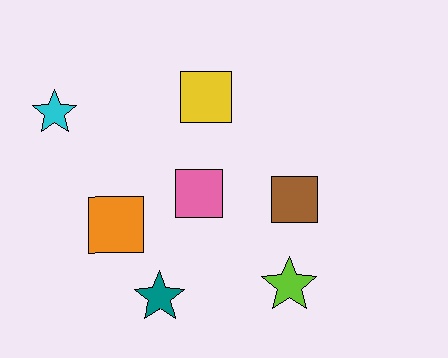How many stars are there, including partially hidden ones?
There are 3 stars.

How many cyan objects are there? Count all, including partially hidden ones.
There is 1 cyan object.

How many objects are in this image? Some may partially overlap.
There are 7 objects.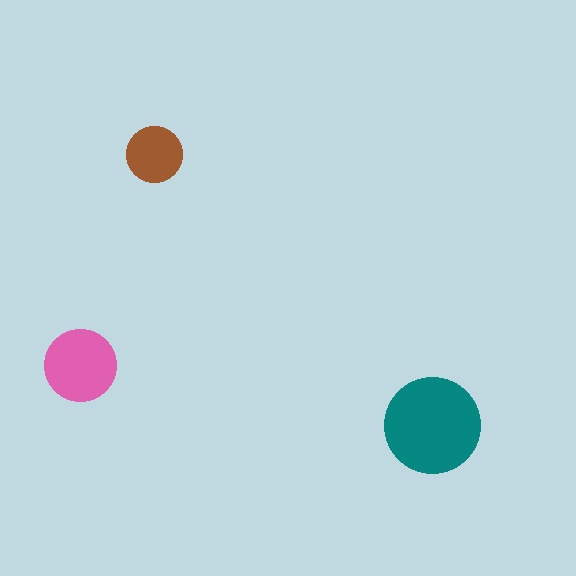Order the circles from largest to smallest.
the teal one, the pink one, the brown one.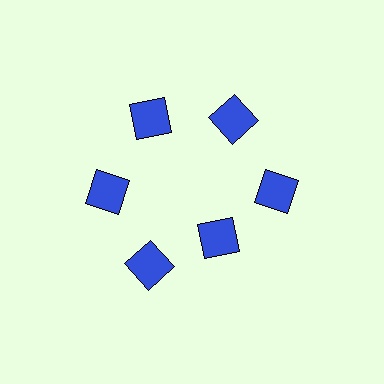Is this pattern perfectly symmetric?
No. The 6 blue diamonds are arranged in a ring, but one element near the 5 o'clock position is pulled inward toward the center, breaking the 6-fold rotational symmetry.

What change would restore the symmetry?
The symmetry would be restored by moving it outward, back onto the ring so that all 6 diamonds sit at equal angles and equal distance from the center.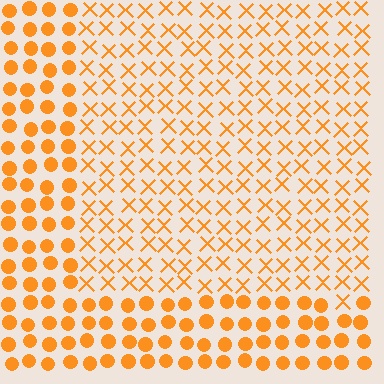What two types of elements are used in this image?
The image uses X marks inside the rectangle region and circles outside it.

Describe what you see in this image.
The image is filled with small orange elements arranged in a uniform grid. A rectangle-shaped region contains X marks, while the surrounding area contains circles. The boundary is defined purely by the change in element shape.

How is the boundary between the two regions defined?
The boundary is defined by a change in element shape: X marks inside vs. circles outside. All elements share the same color and spacing.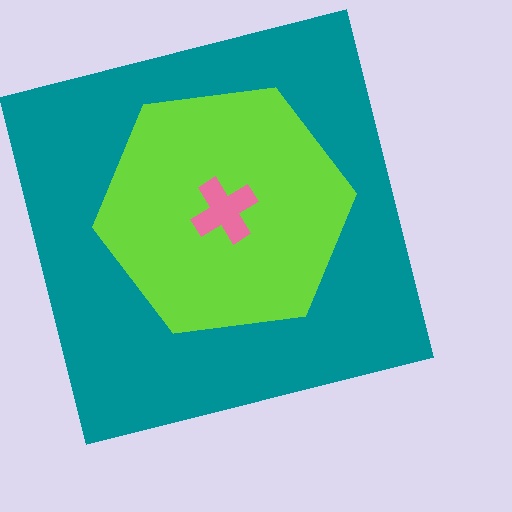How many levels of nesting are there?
3.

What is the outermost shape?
The teal square.